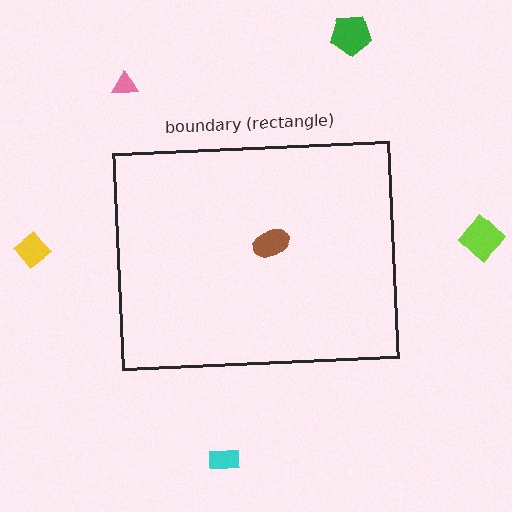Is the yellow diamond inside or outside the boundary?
Outside.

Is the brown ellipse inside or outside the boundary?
Inside.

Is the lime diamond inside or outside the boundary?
Outside.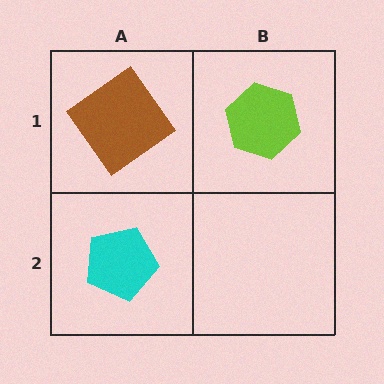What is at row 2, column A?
A cyan pentagon.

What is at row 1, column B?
A lime hexagon.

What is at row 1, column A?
A brown diamond.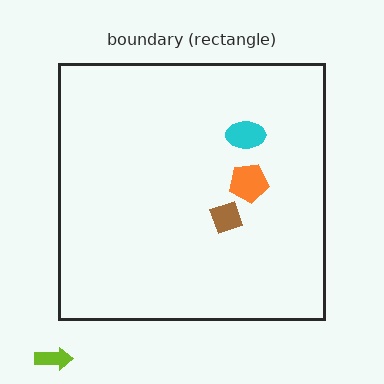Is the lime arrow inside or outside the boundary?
Outside.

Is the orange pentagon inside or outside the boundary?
Inside.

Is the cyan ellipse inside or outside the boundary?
Inside.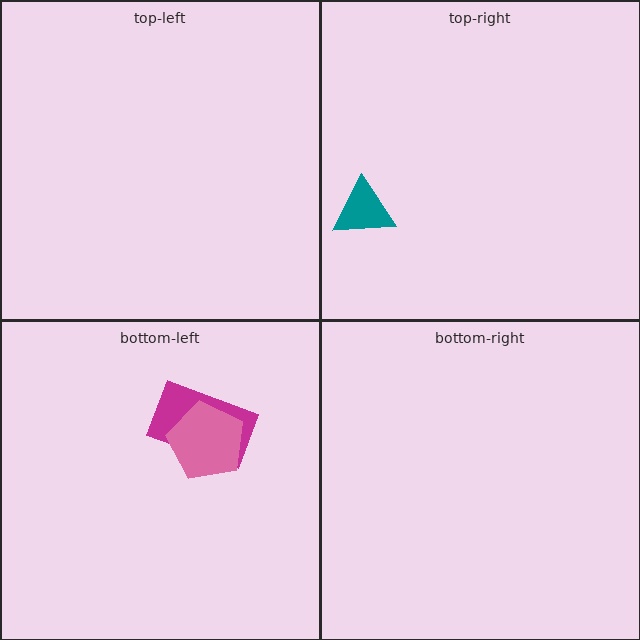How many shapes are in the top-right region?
1.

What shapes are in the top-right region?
The teal triangle.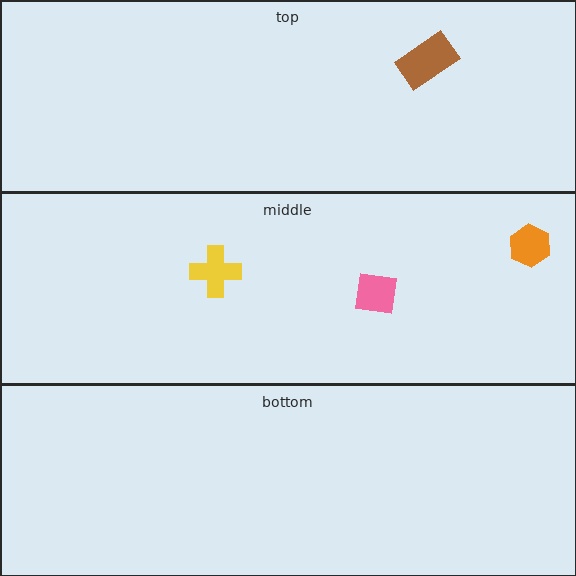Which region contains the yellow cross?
The middle region.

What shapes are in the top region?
The brown rectangle.